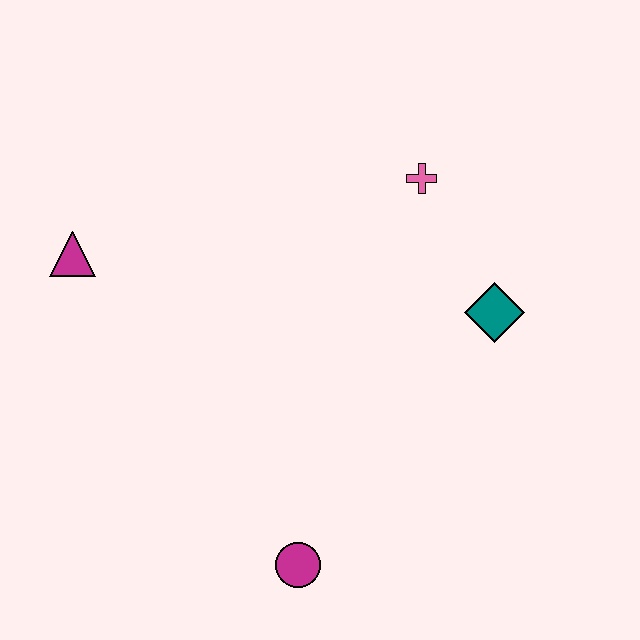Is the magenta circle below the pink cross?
Yes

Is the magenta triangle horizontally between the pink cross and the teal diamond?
No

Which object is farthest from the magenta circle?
The pink cross is farthest from the magenta circle.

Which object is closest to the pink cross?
The teal diamond is closest to the pink cross.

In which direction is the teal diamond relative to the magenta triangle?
The teal diamond is to the right of the magenta triangle.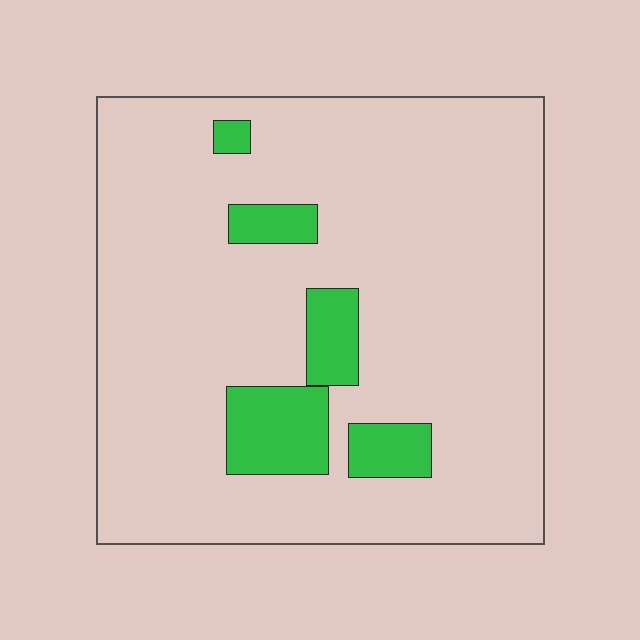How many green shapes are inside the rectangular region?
5.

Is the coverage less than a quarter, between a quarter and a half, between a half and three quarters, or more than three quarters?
Less than a quarter.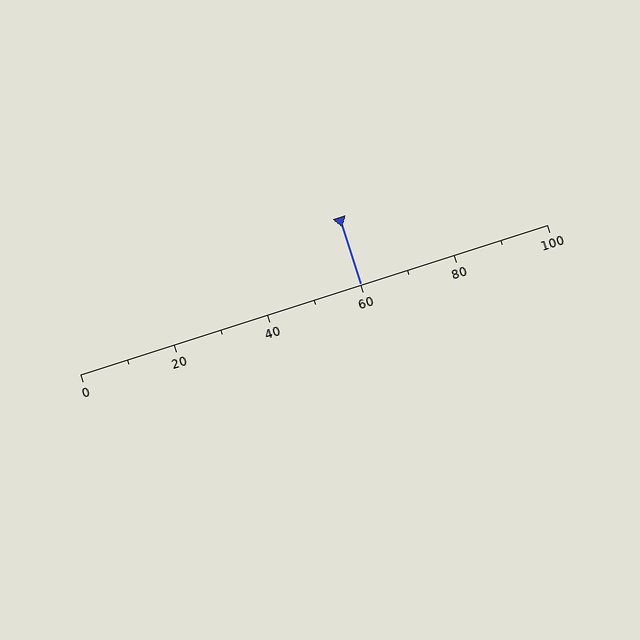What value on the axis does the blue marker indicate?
The marker indicates approximately 60.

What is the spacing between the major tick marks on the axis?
The major ticks are spaced 20 apart.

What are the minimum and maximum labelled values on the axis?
The axis runs from 0 to 100.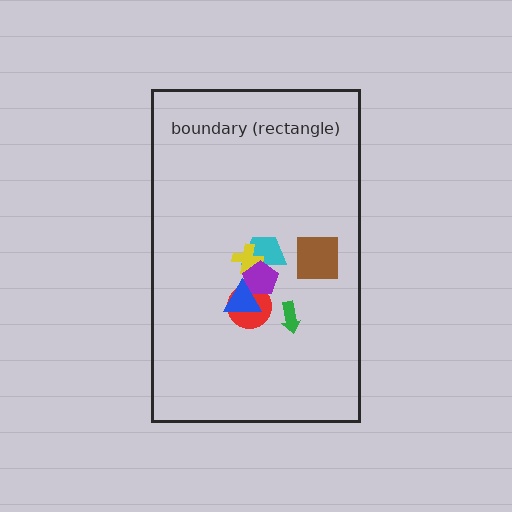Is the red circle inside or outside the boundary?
Inside.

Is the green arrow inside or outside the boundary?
Inside.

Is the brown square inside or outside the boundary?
Inside.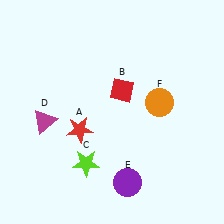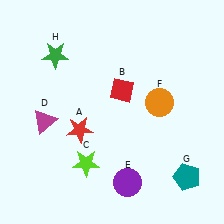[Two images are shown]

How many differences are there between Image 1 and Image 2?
There are 2 differences between the two images.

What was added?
A teal pentagon (G), a green star (H) were added in Image 2.